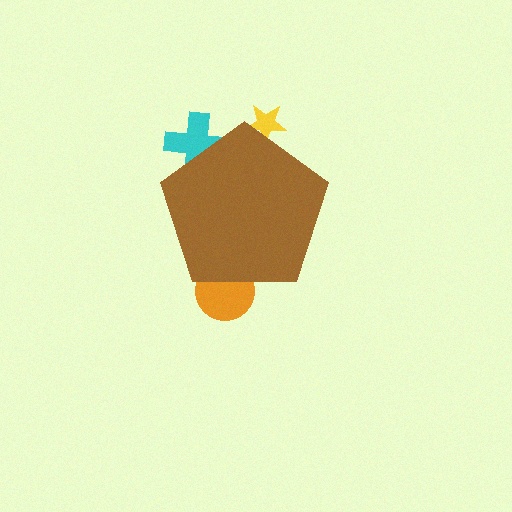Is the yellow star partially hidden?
Yes, the yellow star is partially hidden behind the brown pentagon.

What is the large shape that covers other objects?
A brown pentagon.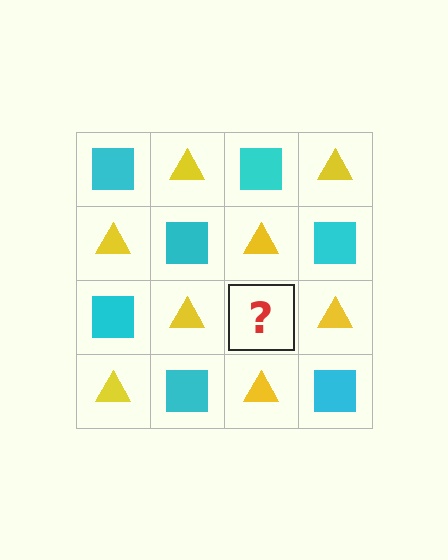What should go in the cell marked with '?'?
The missing cell should contain a cyan square.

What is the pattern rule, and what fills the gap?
The rule is that it alternates cyan square and yellow triangle in a checkerboard pattern. The gap should be filled with a cyan square.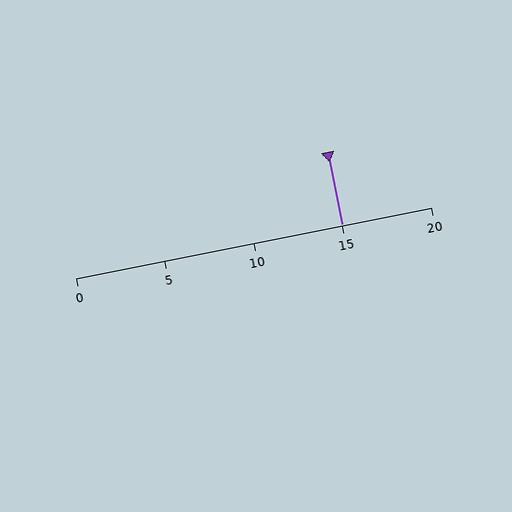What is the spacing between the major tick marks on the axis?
The major ticks are spaced 5 apart.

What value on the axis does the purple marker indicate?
The marker indicates approximately 15.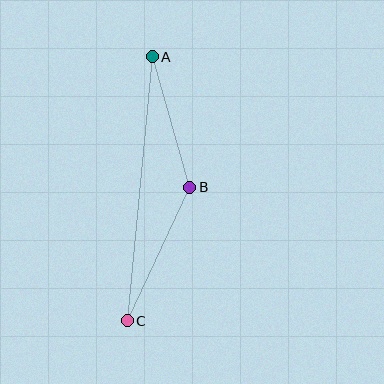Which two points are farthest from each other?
Points A and C are farthest from each other.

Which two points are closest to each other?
Points A and B are closest to each other.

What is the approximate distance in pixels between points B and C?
The distance between B and C is approximately 147 pixels.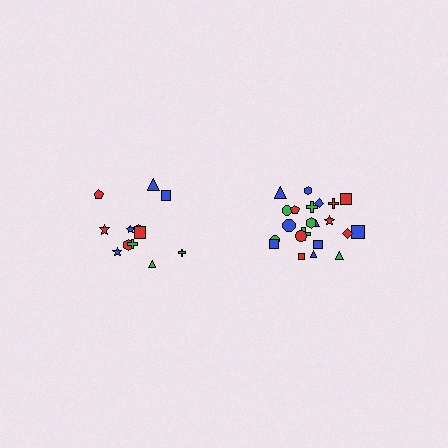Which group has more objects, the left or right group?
The right group.